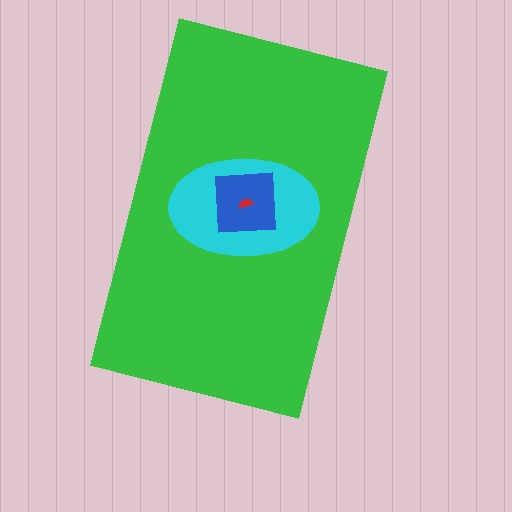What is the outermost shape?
The green rectangle.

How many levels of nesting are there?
4.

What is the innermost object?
The red semicircle.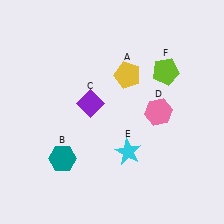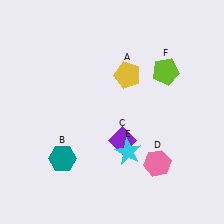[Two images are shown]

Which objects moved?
The objects that moved are: the purple diamond (C), the pink hexagon (D).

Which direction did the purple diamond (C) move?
The purple diamond (C) moved down.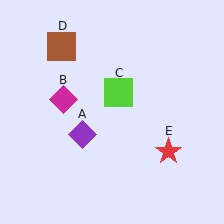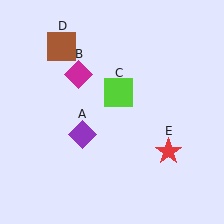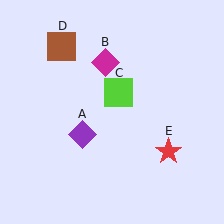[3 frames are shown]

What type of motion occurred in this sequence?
The magenta diamond (object B) rotated clockwise around the center of the scene.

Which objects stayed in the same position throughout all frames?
Purple diamond (object A) and lime square (object C) and brown square (object D) and red star (object E) remained stationary.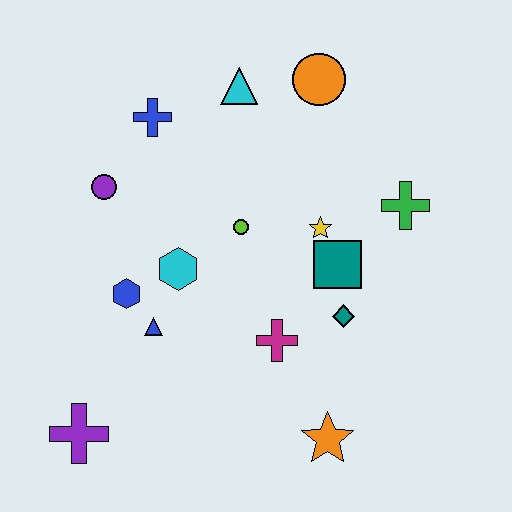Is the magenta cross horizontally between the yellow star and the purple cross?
Yes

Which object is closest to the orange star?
The magenta cross is closest to the orange star.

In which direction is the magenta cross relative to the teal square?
The magenta cross is below the teal square.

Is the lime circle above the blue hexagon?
Yes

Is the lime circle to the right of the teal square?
No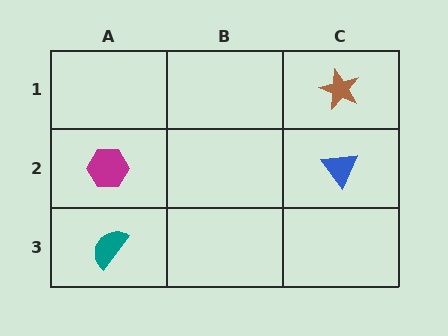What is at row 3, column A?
A teal semicircle.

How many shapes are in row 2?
2 shapes.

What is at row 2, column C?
A blue triangle.